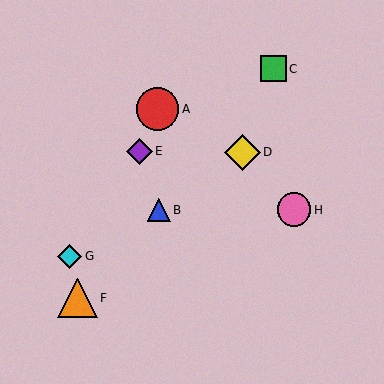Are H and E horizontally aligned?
No, H is at y≈210 and E is at y≈151.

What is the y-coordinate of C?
Object C is at y≈69.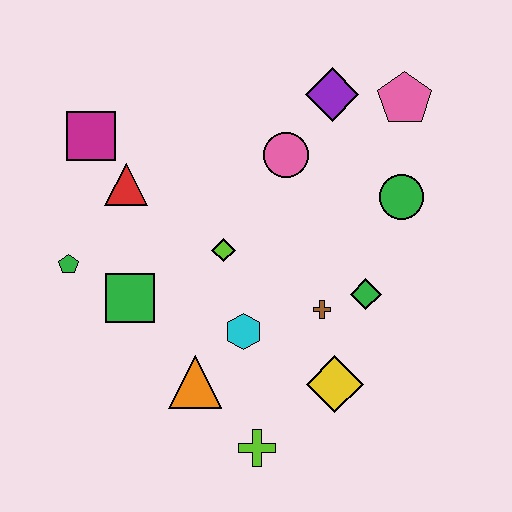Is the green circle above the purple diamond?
No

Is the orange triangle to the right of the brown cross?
No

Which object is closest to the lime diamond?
The cyan hexagon is closest to the lime diamond.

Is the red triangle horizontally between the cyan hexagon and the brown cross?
No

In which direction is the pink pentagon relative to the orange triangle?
The pink pentagon is above the orange triangle.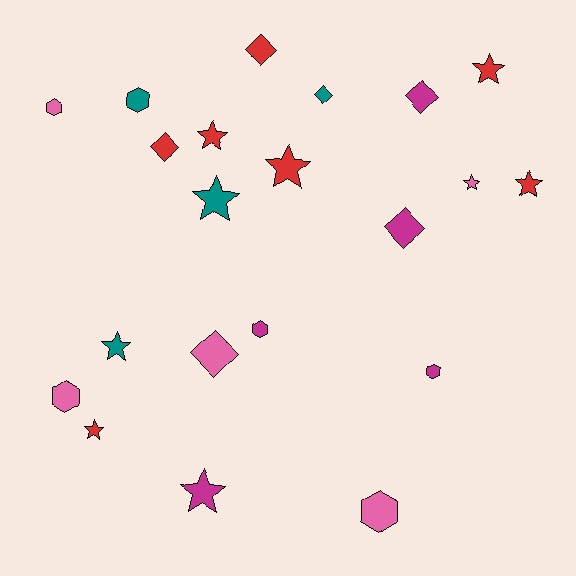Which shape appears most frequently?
Star, with 9 objects.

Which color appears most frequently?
Red, with 7 objects.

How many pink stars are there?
There is 1 pink star.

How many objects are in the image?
There are 21 objects.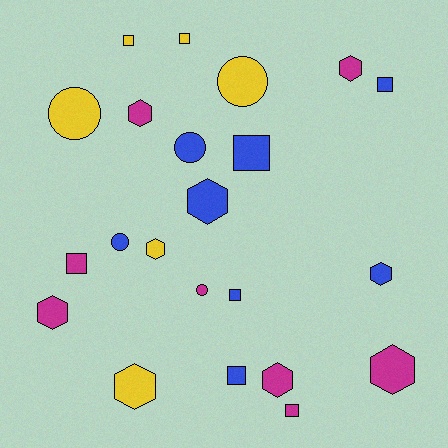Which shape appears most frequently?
Hexagon, with 9 objects.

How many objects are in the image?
There are 22 objects.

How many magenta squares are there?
There are 2 magenta squares.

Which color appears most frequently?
Magenta, with 8 objects.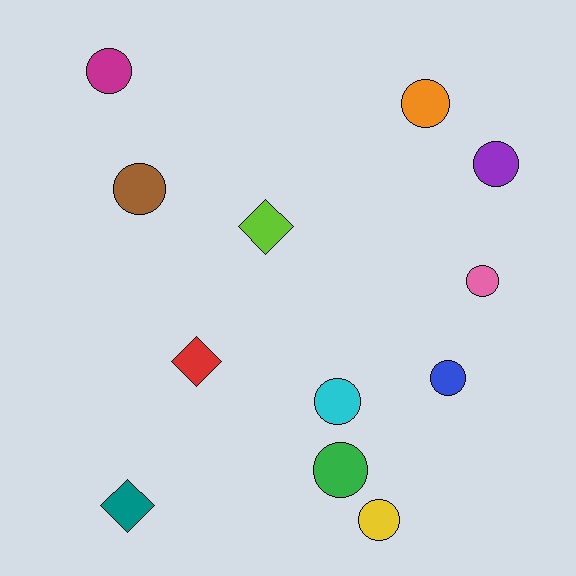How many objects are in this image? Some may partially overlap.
There are 12 objects.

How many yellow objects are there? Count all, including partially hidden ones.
There is 1 yellow object.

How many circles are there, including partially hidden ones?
There are 9 circles.